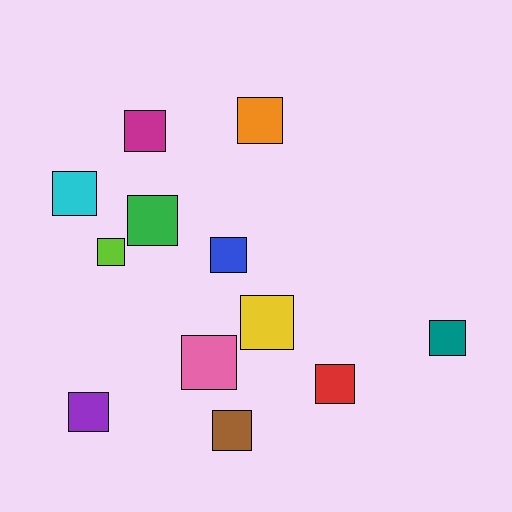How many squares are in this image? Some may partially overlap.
There are 12 squares.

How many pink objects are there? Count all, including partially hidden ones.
There is 1 pink object.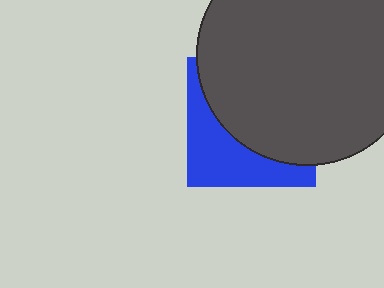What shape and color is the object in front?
The object in front is a dark gray circle.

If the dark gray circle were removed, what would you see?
You would see the complete blue square.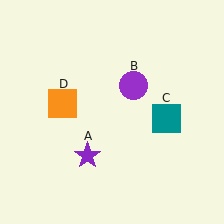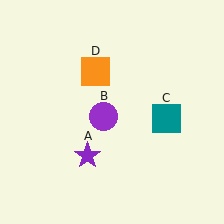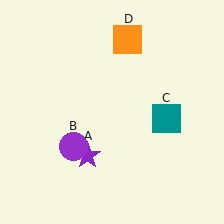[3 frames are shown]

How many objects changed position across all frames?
2 objects changed position: purple circle (object B), orange square (object D).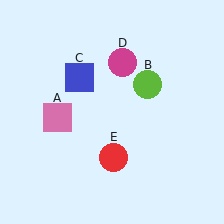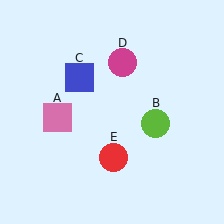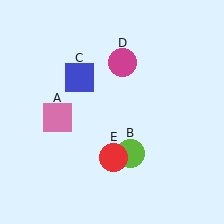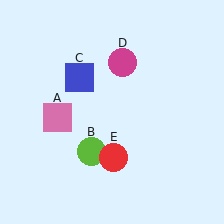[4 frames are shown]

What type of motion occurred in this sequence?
The lime circle (object B) rotated clockwise around the center of the scene.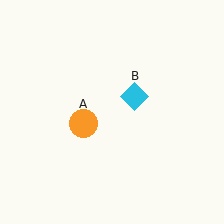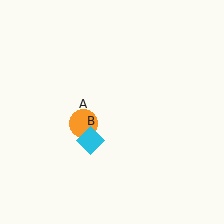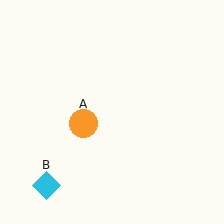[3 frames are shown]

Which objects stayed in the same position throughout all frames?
Orange circle (object A) remained stationary.